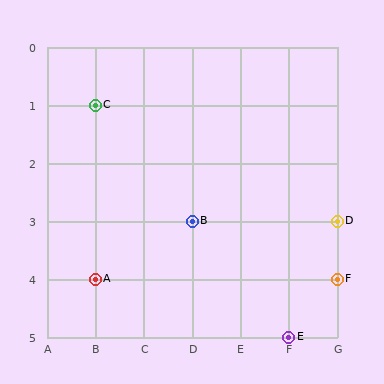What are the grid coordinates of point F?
Point F is at grid coordinates (G, 4).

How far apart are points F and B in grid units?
Points F and B are 3 columns and 1 row apart (about 3.2 grid units diagonally).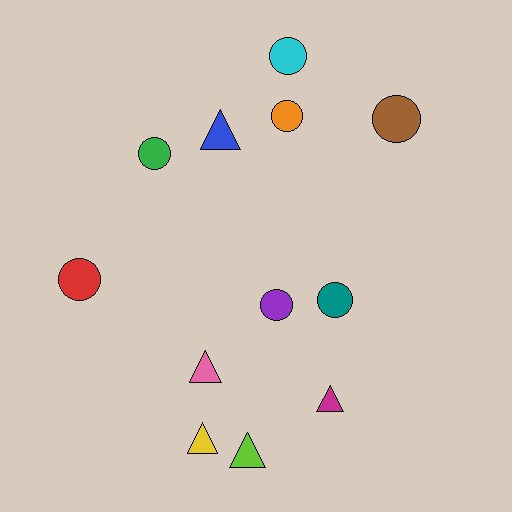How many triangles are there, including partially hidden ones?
There are 5 triangles.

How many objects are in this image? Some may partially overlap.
There are 12 objects.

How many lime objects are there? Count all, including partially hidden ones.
There is 1 lime object.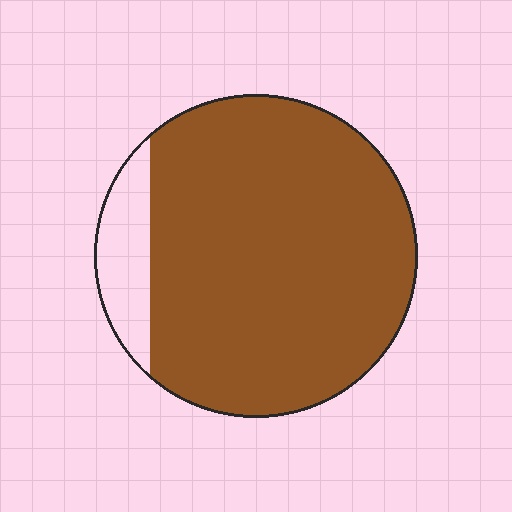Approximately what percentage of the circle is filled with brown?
Approximately 90%.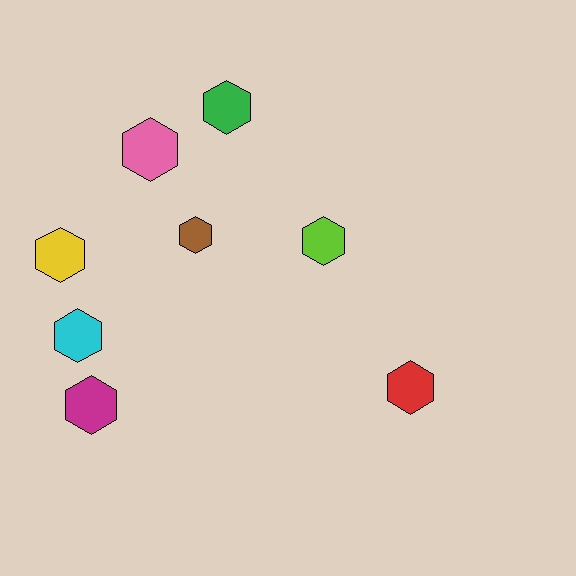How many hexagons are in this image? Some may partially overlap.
There are 8 hexagons.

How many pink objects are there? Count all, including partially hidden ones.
There is 1 pink object.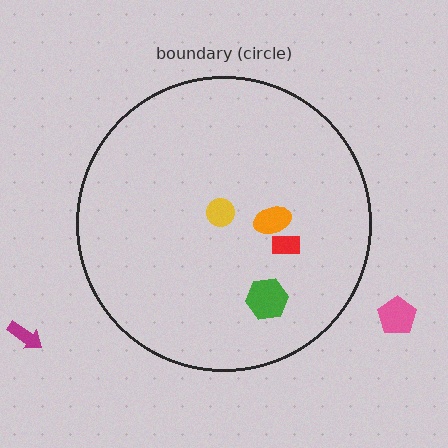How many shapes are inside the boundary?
4 inside, 2 outside.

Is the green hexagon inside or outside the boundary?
Inside.